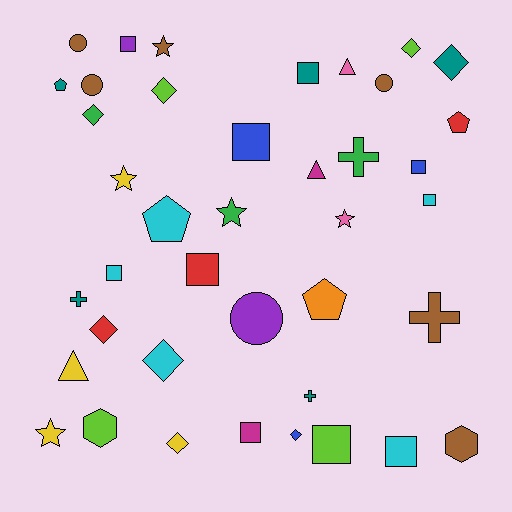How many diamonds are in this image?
There are 8 diamonds.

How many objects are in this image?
There are 40 objects.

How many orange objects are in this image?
There is 1 orange object.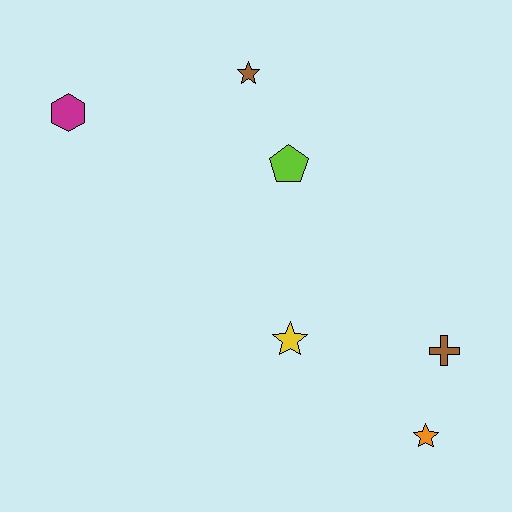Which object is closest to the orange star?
The brown cross is closest to the orange star.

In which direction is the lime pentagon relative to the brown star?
The lime pentagon is below the brown star.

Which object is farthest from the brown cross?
The magenta hexagon is farthest from the brown cross.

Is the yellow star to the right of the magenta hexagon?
Yes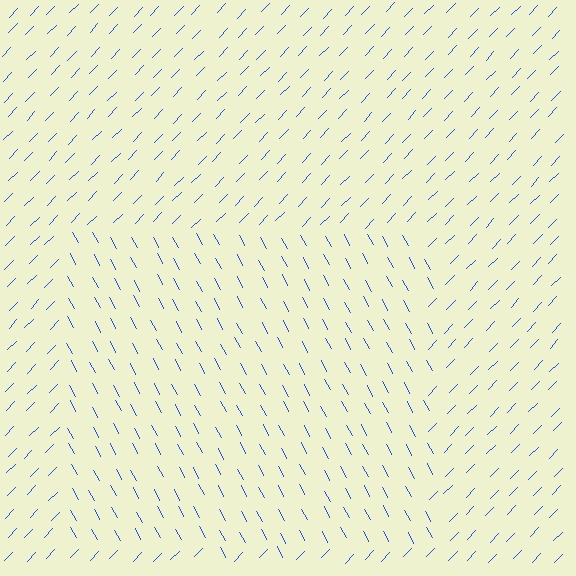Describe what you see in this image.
The image is filled with small blue line segments. A rectangle region in the image has lines oriented differently from the surrounding lines, creating a visible texture boundary.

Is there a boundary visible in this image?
Yes, there is a texture boundary formed by a change in line orientation.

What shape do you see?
I see a rectangle.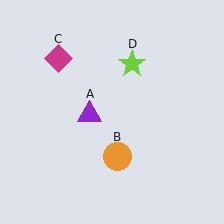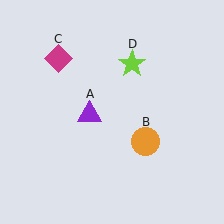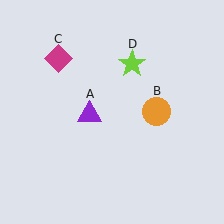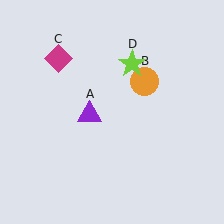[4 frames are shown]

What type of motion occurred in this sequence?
The orange circle (object B) rotated counterclockwise around the center of the scene.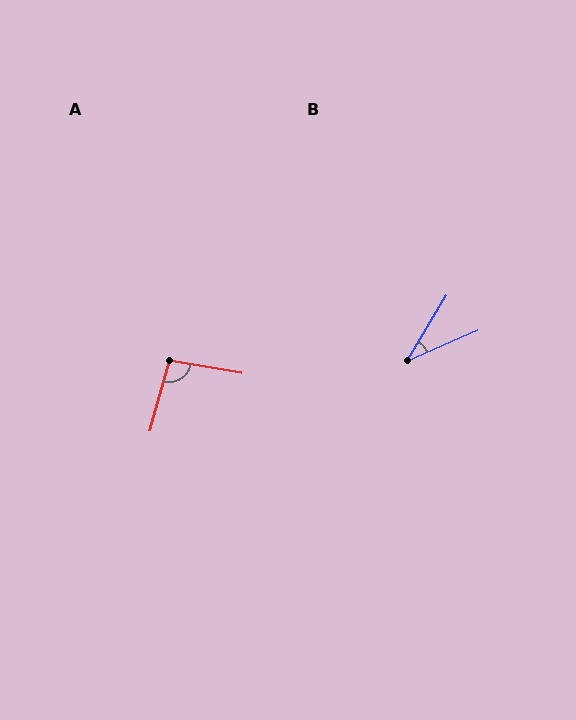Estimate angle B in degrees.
Approximately 36 degrees.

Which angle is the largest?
A, at approximately 96 degrees.